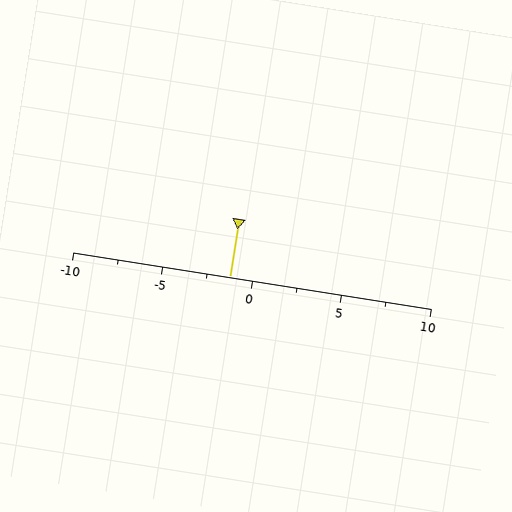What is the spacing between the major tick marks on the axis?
The major ticks are spaced 5 apart.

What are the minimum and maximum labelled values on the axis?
The axis runs from -10 to 10.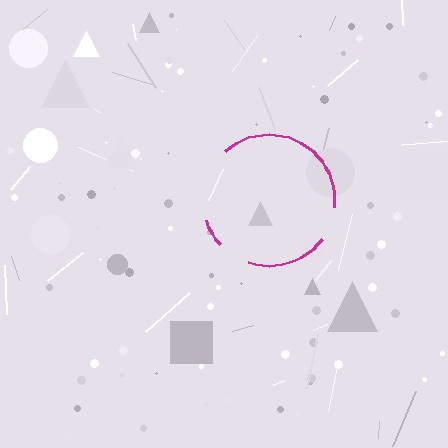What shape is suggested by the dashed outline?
The dashed outline suggests a circle.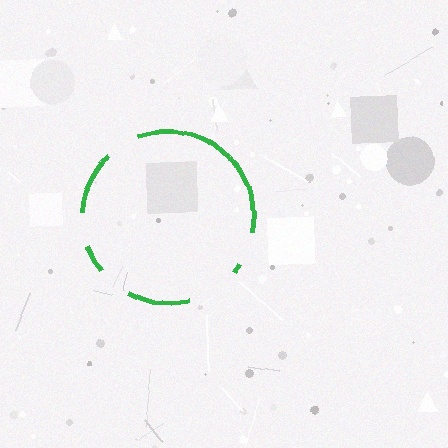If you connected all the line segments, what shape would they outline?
They would outline a circle.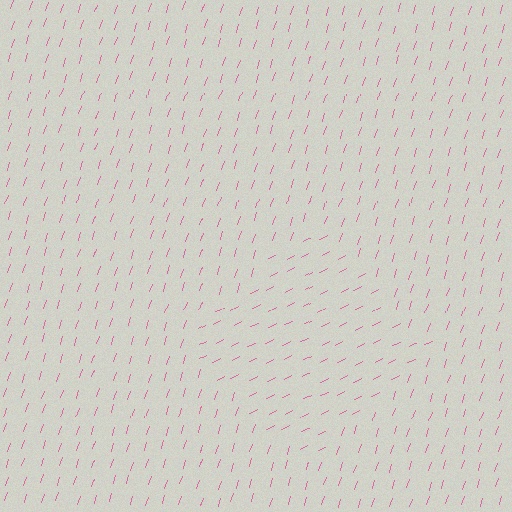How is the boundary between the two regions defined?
The boundary is defined purely by a change in line orientation (approximately 45 degrees difference). All lines are the same color and thickness.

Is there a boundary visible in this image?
Yes, there is a texture boundary formed by a change in line orientation.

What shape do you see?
I see a diamond.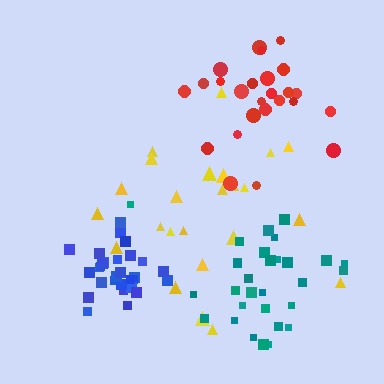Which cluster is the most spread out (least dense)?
Yellow.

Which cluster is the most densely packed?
Blue.